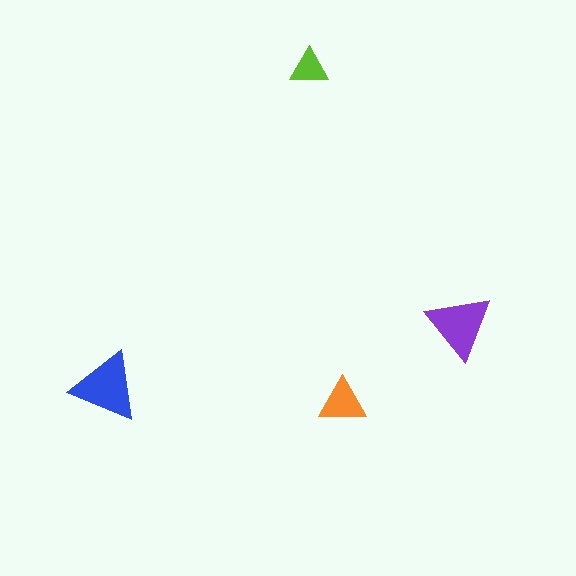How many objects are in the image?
There are 4 objects in the image.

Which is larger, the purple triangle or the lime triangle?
The purple one.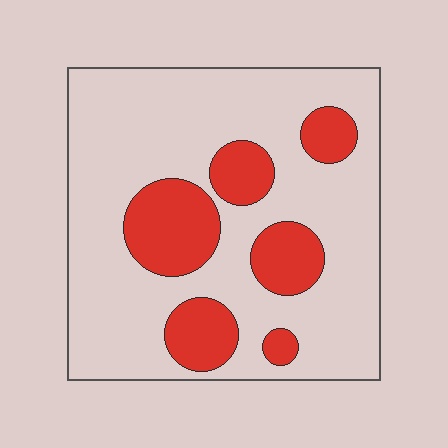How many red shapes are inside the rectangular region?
6.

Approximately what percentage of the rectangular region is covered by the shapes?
Approximately 25%.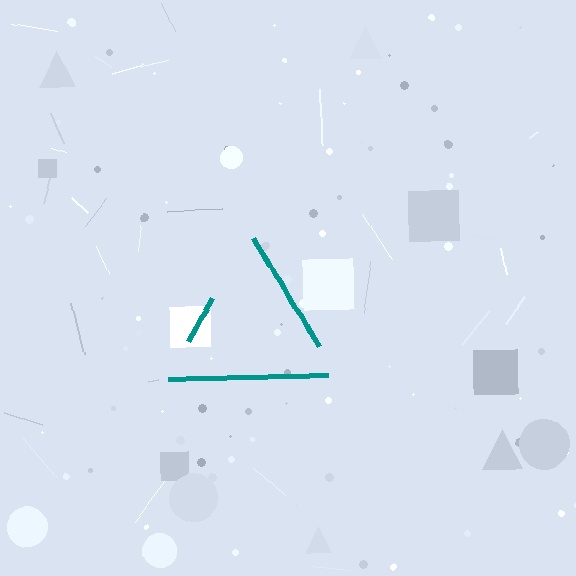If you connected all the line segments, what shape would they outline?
They would outline a triangle.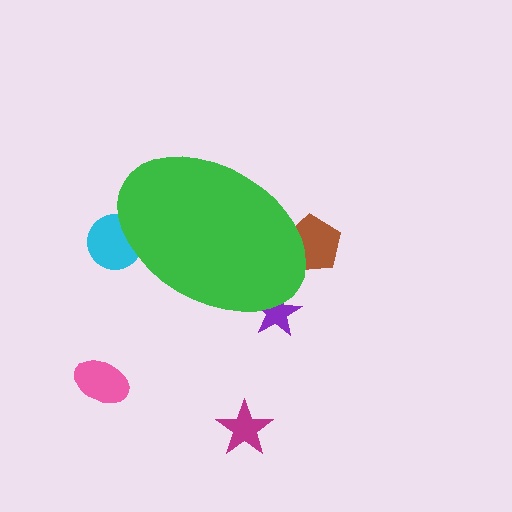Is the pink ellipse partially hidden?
No, the pink ellipse is fully visible.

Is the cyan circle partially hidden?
Yes, the cyan circle is partially hidden behind the green ellipse.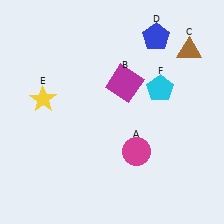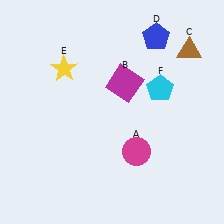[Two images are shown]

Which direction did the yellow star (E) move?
The yellow star (E) moved up.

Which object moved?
The yellow star (E) moved up.